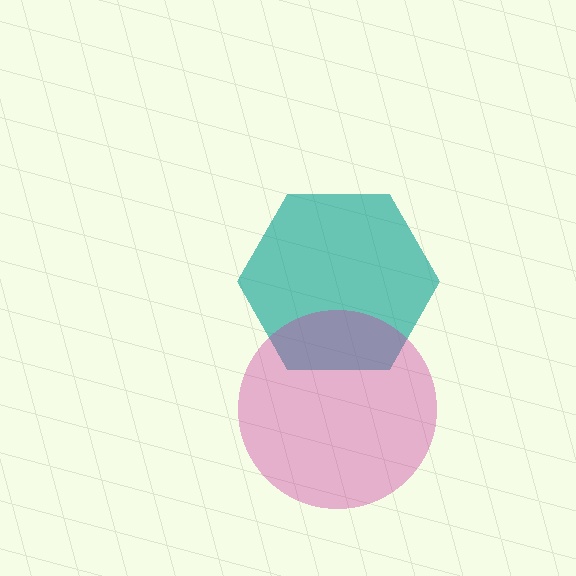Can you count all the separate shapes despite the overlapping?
Yes, there are 2 separate shapes.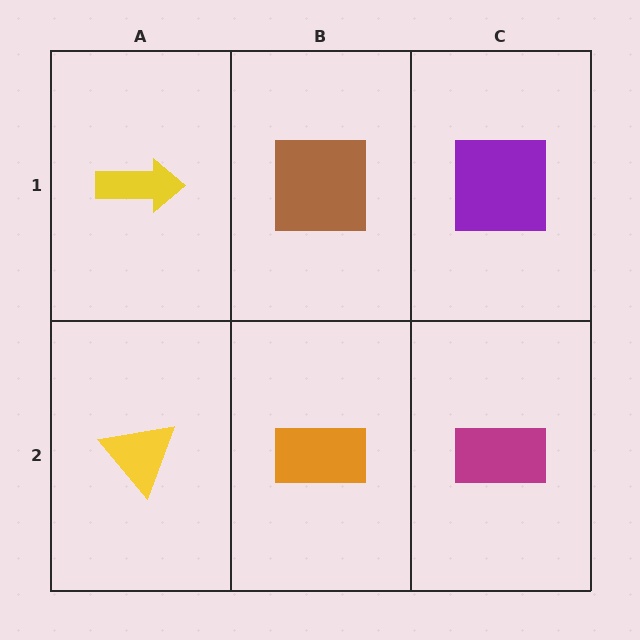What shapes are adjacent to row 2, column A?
A yellow arrow (row 1, column A), an orange rectangle (row 2, column B).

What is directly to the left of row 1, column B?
A yellow arrow.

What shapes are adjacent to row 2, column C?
A purple square (row 1, column C), an orange rectangle (row 2, column B).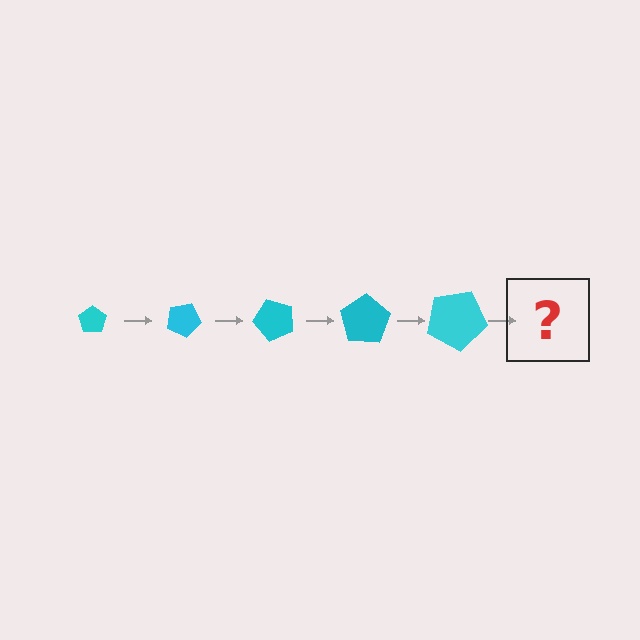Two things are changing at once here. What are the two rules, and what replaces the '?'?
The two rules are that the pentagon grows larger each step and it rotates 25 degrees each step. The '?' should be a pentagon, larger than the previous one and rotated 125 degrees from the start.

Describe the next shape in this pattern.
It should be a pentagon, larger than the previous one and rotated 125 degrees from the start.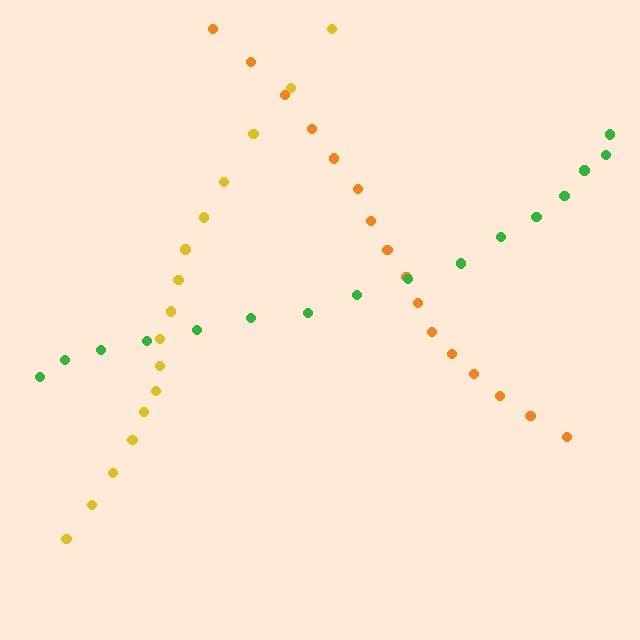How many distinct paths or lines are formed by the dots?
There are 3 distinct paths.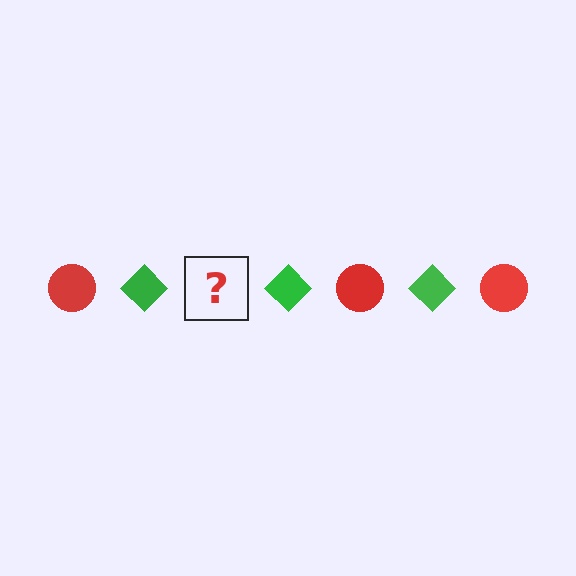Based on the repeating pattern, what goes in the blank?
The blank should be a red circle.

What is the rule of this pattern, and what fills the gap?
The rule is that the pattern alternates between red circle and green diamond. The gap should be filled with a red circle.